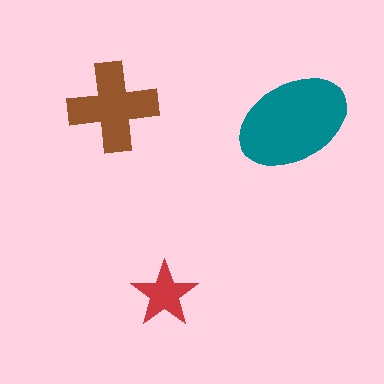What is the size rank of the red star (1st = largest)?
3rd.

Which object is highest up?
The brown cross is topmost.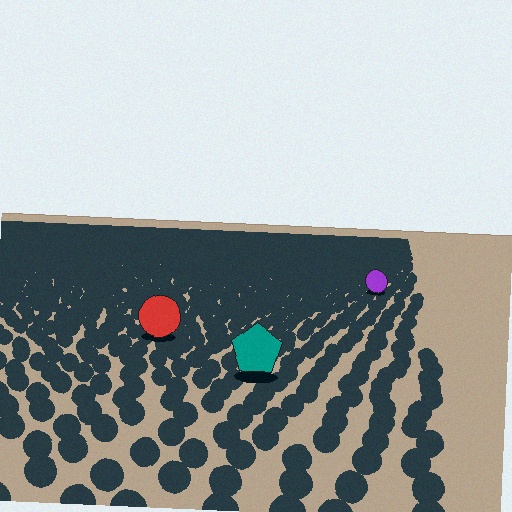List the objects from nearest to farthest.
From nearest to farthest: the teal pentagon, the red circle, the purple circle.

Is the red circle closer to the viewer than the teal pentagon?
No. The teal pentagon is closer — you can tell from the texture gradient: the ground texture is coarser near it.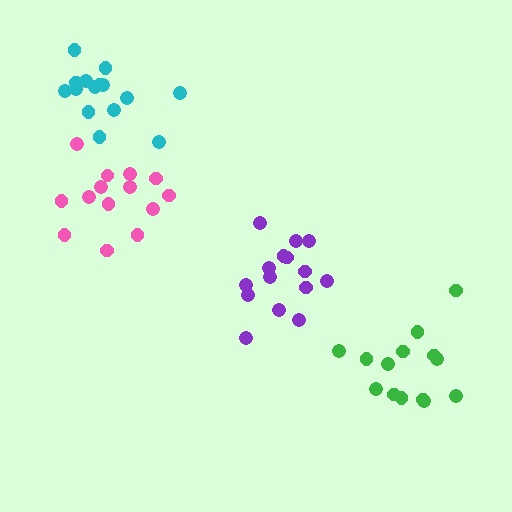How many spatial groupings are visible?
There are 4 spatial groupings.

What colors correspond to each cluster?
The clusters are colored: cyan, pink, green, purple.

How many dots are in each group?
Group 1: 15 dots, Group 2: 14 dots, Group 3: 14 dots, Group 4: 15 dots (58 total).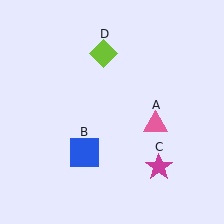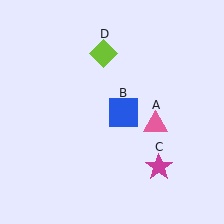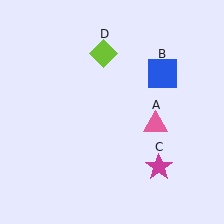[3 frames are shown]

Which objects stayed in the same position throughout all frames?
Pink triangle (object A) and magenta star (object C) and lime diamond (object D) remained stationary.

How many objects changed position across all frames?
1 object changed position: blue square (object B).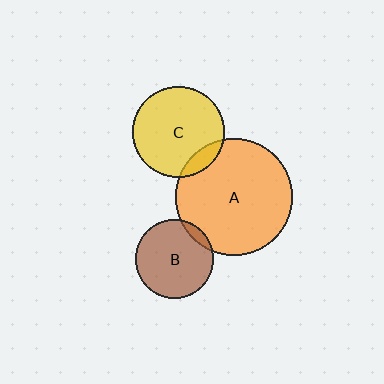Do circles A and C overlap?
Yes.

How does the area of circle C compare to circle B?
Approximately 1.3 times.